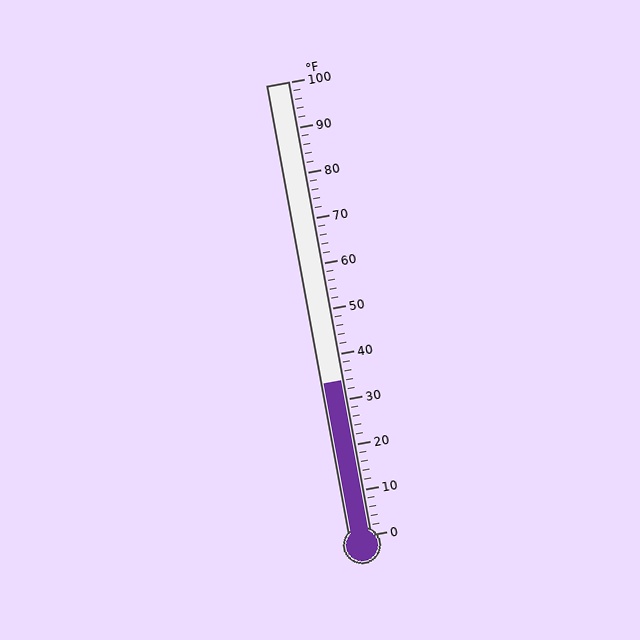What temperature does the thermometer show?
The thermometer shows approximately 34°F.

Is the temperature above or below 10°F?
The temperature is above 10°F.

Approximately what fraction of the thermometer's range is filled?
The thermometer is filled to approximately 35% of its range.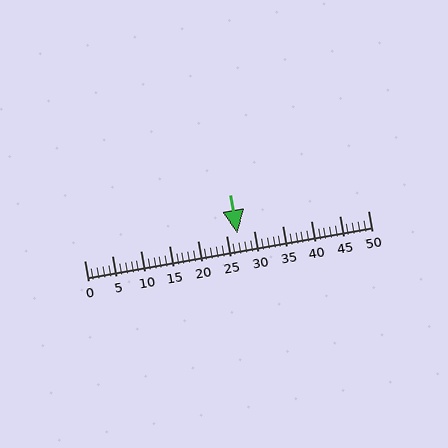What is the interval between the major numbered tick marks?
The major tick marks are spaced 5 units apart.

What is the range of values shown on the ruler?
The ruler shows values from 0 to 50.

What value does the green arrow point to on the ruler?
The green arrow points to approximately 27.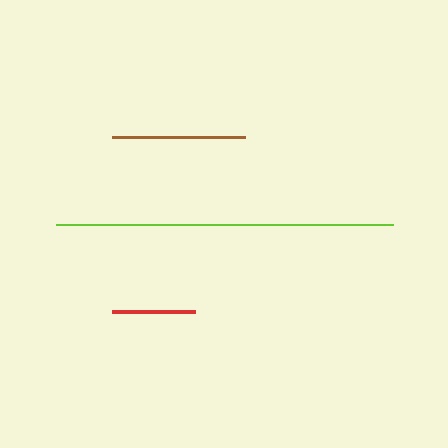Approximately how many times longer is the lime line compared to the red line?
The lime line is approximately 4.0 times the length of the red line.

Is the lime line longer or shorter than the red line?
The lime line is longer than the red line.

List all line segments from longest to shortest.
From longest to shortest: lime, brown, red.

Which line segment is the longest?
The lime line is the longest at approximately 337 pixels.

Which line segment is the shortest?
The red line is the shortest at approximately 83 pixels.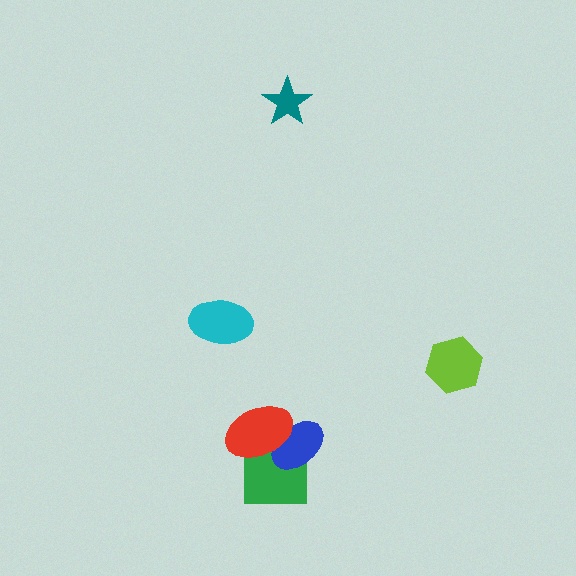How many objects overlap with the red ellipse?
2 objects overlap with the red ellipse.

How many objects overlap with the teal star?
0 objects overlap with the teal star.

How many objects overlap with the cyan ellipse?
0 objects overlap with the cyan ellipse.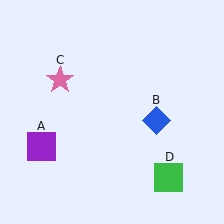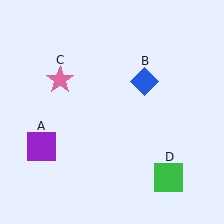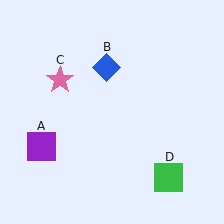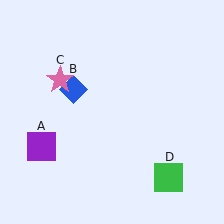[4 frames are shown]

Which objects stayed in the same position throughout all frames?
Purple square (object A) and pink star (object C) and green square (object D) remained stationary.